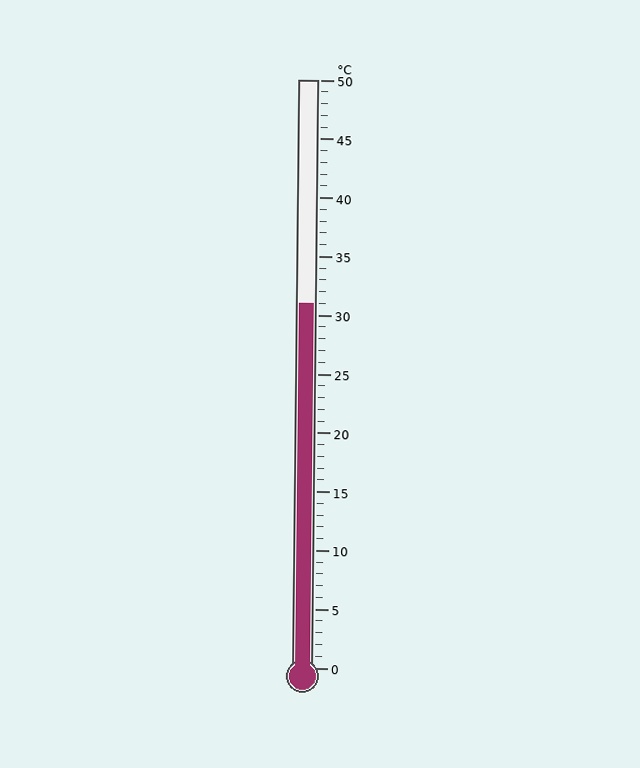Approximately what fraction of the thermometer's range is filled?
The thermometer is filled to approximately 60% of its range.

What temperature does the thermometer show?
The thermometer shows approximately 31°C.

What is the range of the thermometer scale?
The thermometer scale ranges from 0°C to 50°C.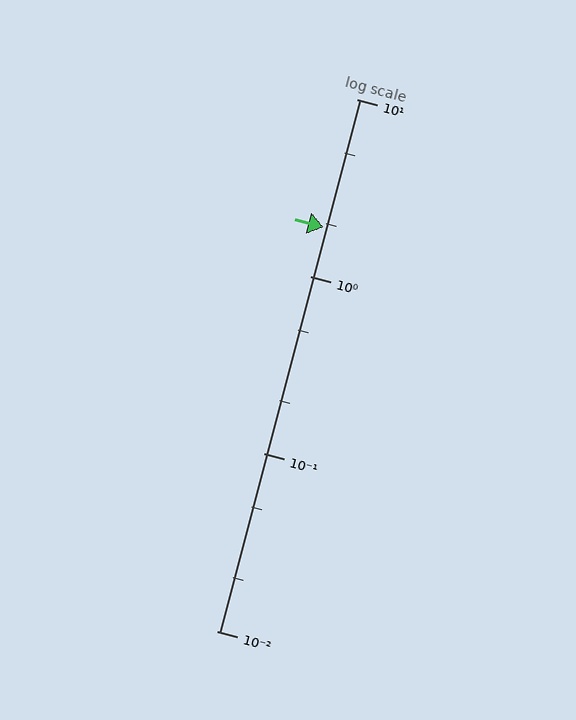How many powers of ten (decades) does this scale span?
The scale spans 3 decades, from 0.01 to 10.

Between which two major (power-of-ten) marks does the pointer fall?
The pointer is between 1 and 10.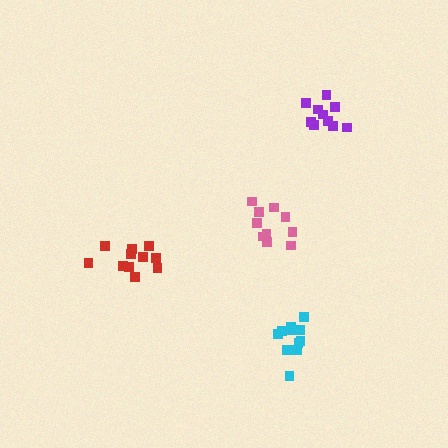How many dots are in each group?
Group 1: 12 dots, Group 2: 11 dots, Group 3: 10 dots, Group 4: 10 dots (43 total).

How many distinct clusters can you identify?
There are 4 distinct clusters.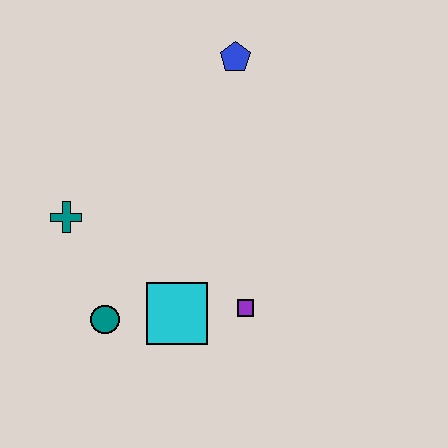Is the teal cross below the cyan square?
No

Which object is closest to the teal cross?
The teal circle is closest to the teal cross.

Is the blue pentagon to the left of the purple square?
Yes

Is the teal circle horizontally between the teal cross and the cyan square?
Yes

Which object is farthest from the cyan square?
The blue pentagon is farthest from the cyan square.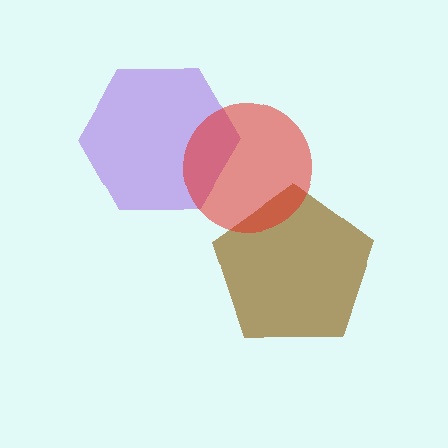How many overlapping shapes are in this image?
There are 3 overlapping shapes in the image.